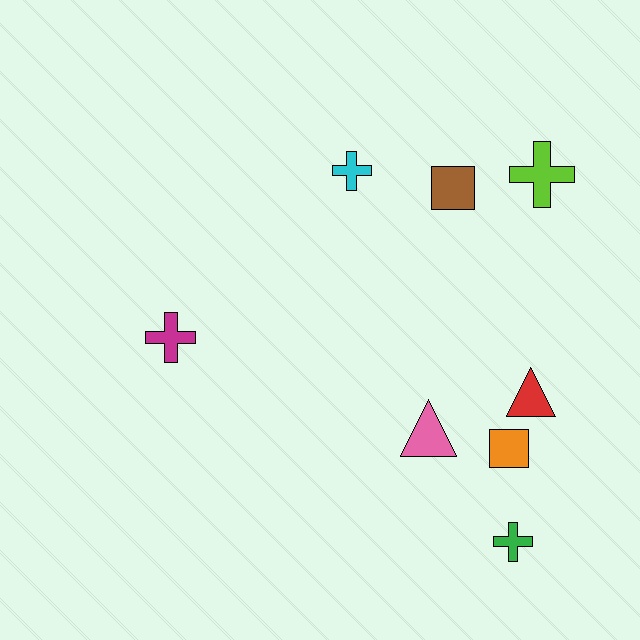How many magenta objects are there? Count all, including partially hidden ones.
There is 1 magenta object.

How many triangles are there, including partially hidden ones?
There are 2 triangles.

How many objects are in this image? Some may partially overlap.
There are 8 objects.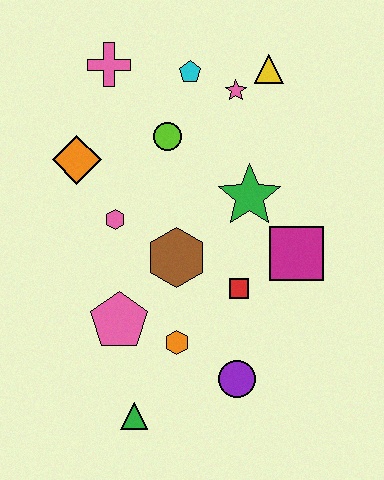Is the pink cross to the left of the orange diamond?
No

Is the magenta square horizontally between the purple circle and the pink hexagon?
No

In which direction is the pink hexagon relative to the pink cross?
The pink hexagon is below the pink cross.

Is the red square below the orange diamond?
Yes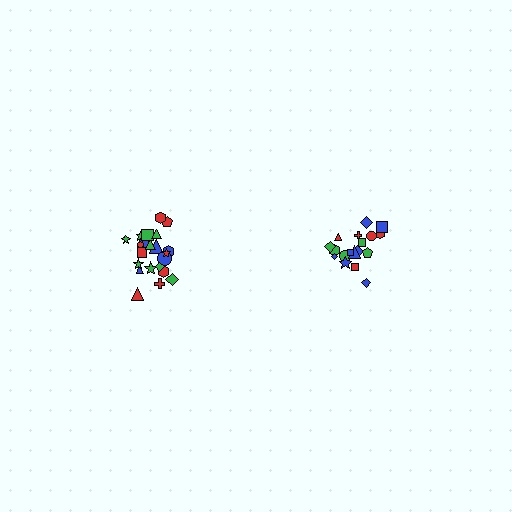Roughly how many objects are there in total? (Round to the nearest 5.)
Roughly 45 objects in total.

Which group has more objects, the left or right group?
The left group.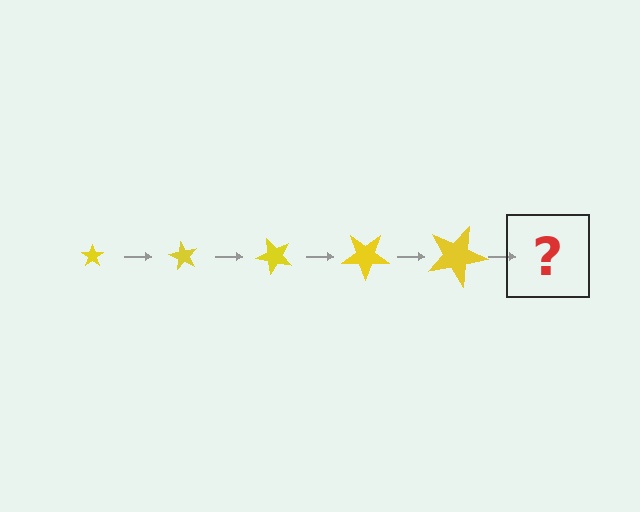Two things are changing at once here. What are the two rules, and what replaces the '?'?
The two rules are that the star grows larger each step and it rotates 60 degrees each step. The '?' should be a star, larger than the previous one and rotated 300 degrees from the start.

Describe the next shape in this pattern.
It should be a star, larger than the previous one and rotated 300 degrees from the start.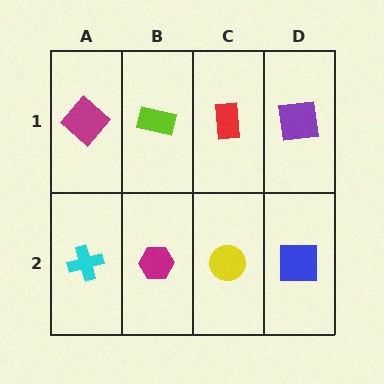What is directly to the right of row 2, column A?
A magenta hexagon.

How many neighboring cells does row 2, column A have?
2.